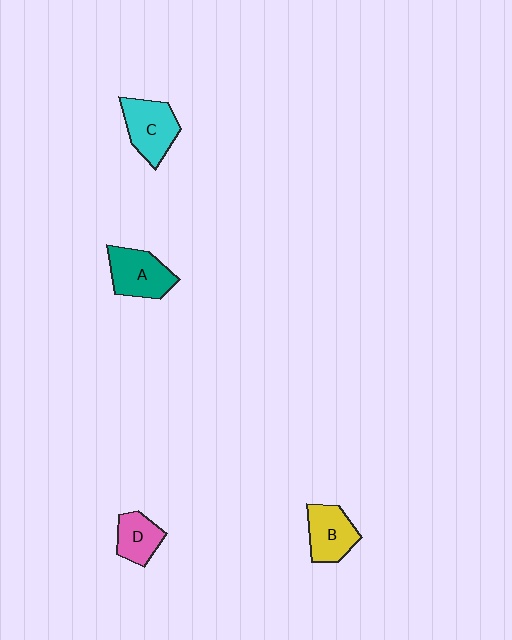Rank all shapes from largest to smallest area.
From largest to smallest: C (cyan), A (teal), B (yellow), D (pink).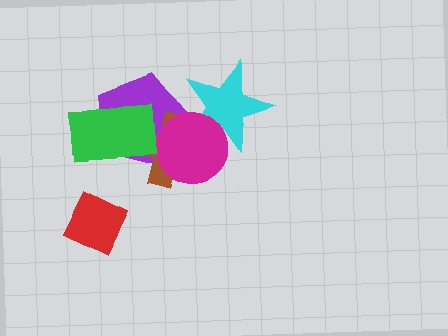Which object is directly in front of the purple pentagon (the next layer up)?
The brown cross is directly in front of the purple pentagon.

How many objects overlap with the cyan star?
3 objects overlap with the cyan star.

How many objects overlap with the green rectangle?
2 objects overlap with the green rectangle.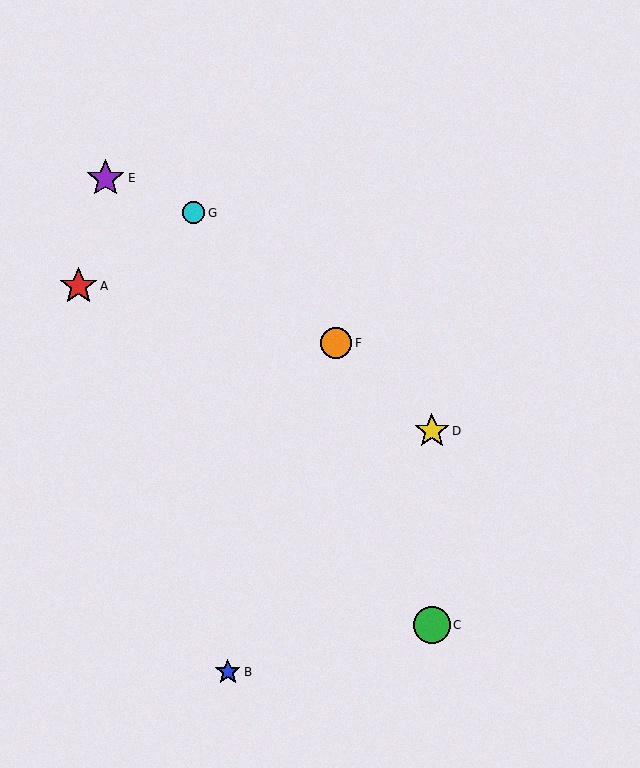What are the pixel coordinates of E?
Object E is at (106, 179).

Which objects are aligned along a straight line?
Objects D, F, G are aligned along a straight line.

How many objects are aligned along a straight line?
3 objects (D, F, G) are aligned along a straight line.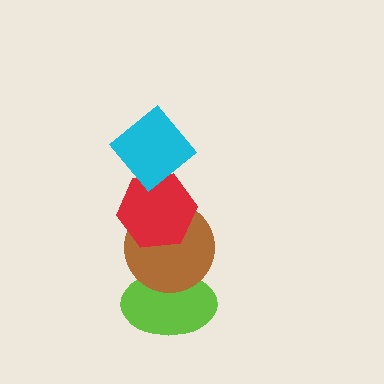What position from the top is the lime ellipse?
The lime ellipse is 4th from the top.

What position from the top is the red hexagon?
The red hexagon is 2nd from the top.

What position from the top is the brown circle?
The brown circle is 3rd from the top.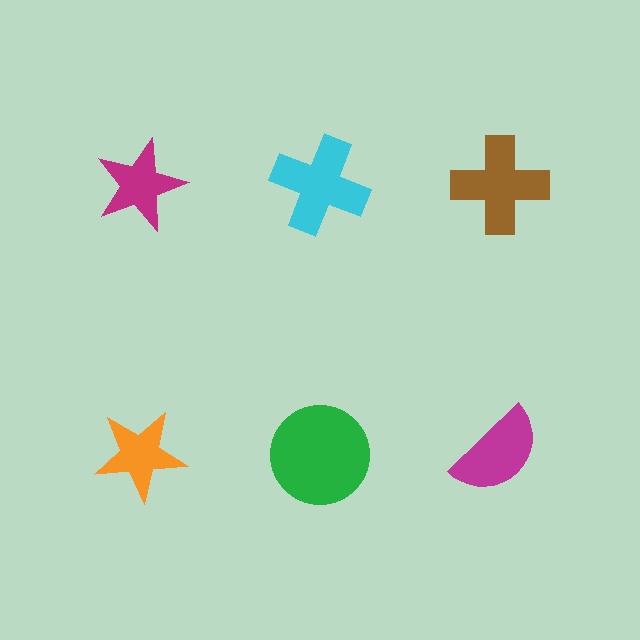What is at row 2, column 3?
A magenta semicircle.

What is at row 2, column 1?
An orange star.